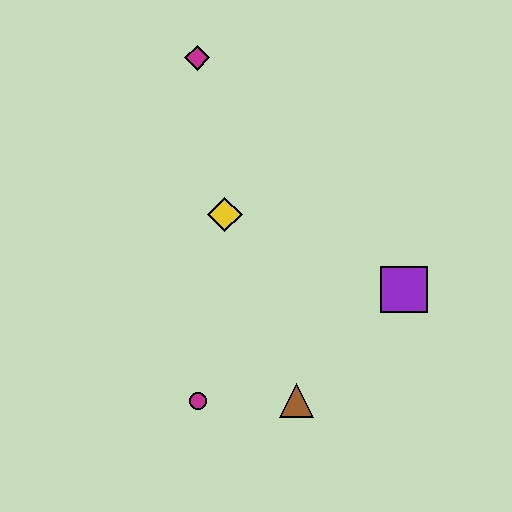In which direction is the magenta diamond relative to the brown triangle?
The magenta diamond is above the brown triangle.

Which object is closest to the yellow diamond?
The magenta diamond is closest to the yellow diamond.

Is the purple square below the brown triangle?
No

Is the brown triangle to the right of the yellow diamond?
Yes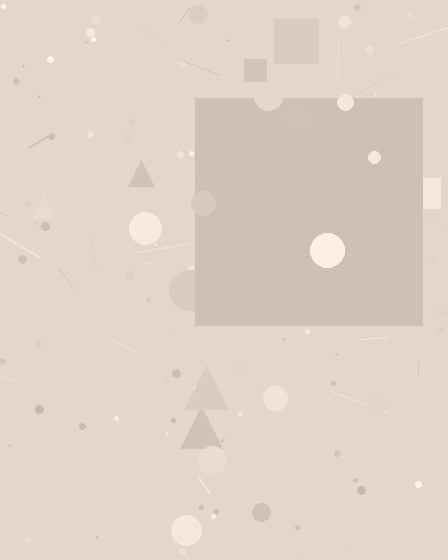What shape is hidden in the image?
A square is hidden in the image.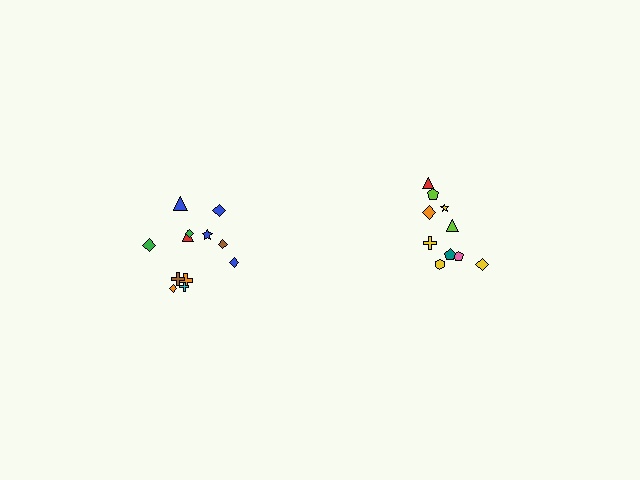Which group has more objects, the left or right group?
The left group.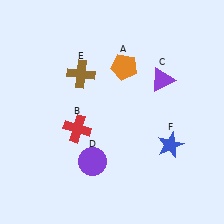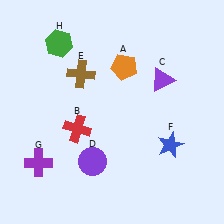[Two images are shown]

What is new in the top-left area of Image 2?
A green hexagon (H) was added in the top-left area of Image 2.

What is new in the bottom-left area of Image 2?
A purple cross (G) was added in the bottom-left area of Image 2.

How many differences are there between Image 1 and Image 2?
There are 2 differences between the two images.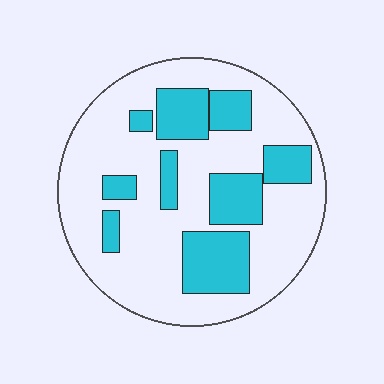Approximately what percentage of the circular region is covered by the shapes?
Approximately 30%.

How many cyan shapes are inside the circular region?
9.